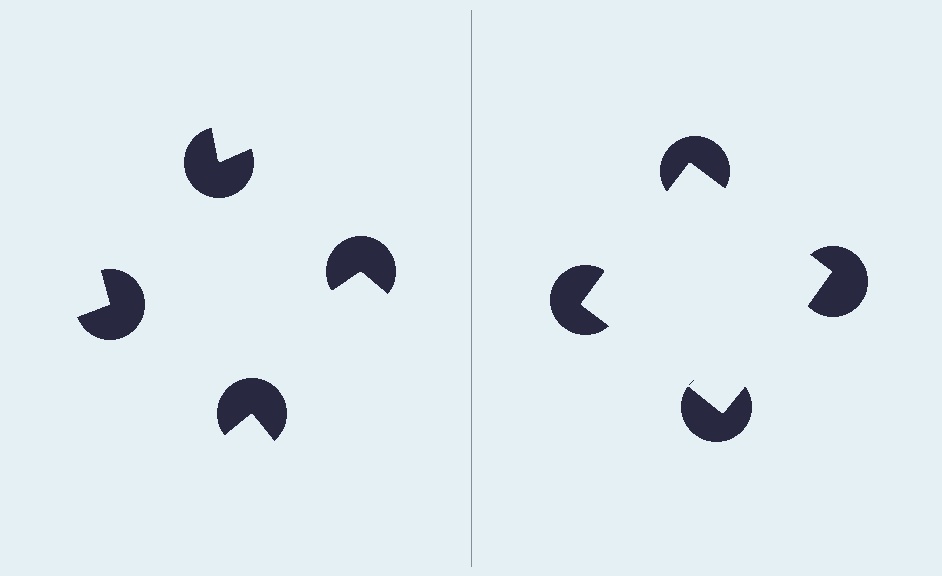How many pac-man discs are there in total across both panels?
8 — 4 on each side.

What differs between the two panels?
The pac-man discs are positioned identically on both sides; only the wedge orientations differ. On the right they align to a square; on the left they are misaligned.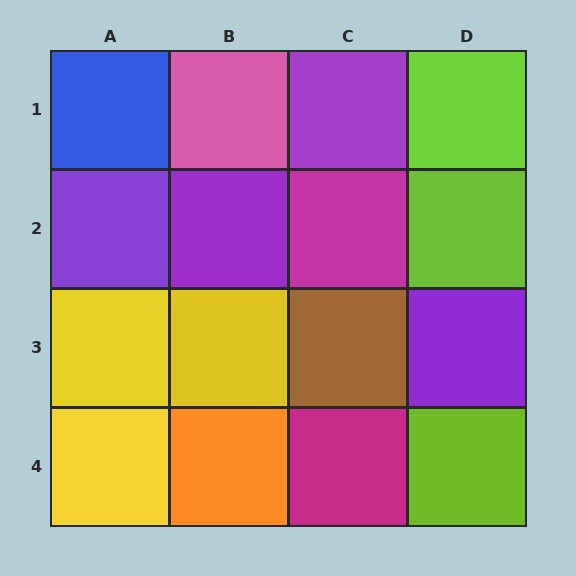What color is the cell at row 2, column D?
Lime.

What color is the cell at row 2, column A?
Purple.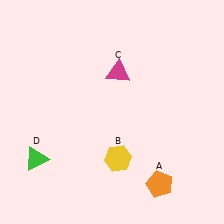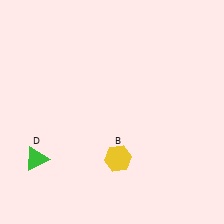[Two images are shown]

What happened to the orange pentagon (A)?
The orange pentagon (A) was removed in Image 2. It was in the bottom-right area of Image 1.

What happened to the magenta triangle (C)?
The magenta triangle (C) was removed in Image 2. It was in the top-right area of Image 1.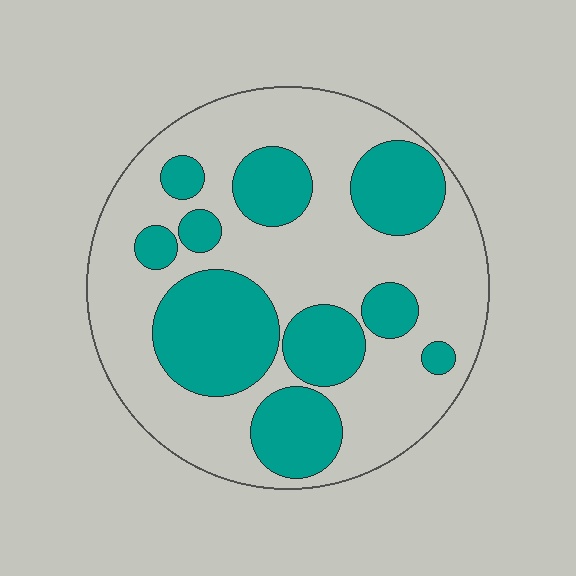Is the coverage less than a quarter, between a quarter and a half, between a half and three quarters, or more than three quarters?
Between a quarter and a half.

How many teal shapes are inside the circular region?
10.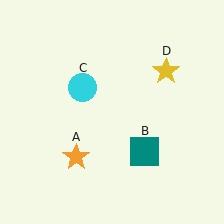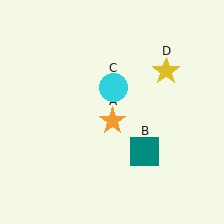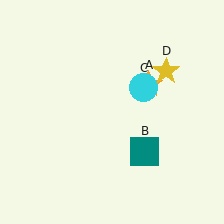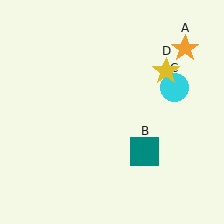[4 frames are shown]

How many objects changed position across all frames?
2 objects changed position: orange star (object A), cyan circle (object C).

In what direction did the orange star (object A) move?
The orange star (object A) moved up and to the right.